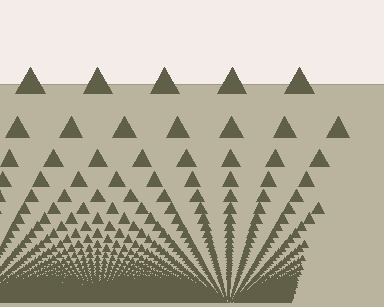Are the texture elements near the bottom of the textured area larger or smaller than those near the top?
Smaller. The gradient is inverted — elements near the bottom are smaller and denser.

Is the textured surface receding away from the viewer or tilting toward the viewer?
The surface appears to tilt toward the viewer. Texture elements get larger and sparser toward the top.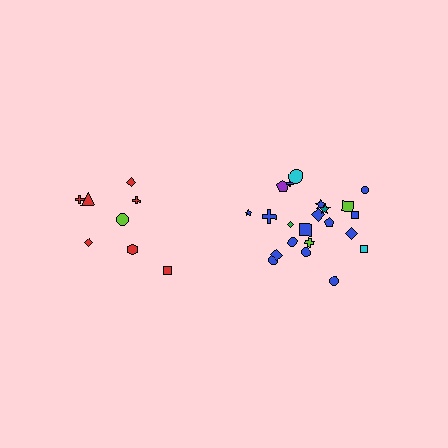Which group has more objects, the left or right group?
The right group.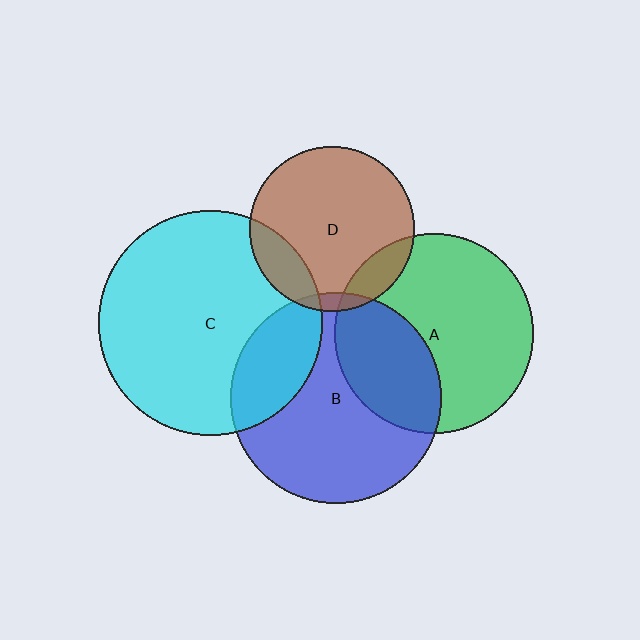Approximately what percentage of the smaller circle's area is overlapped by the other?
Approximately 25%.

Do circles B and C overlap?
Yes.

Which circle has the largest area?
Circle C (cyan).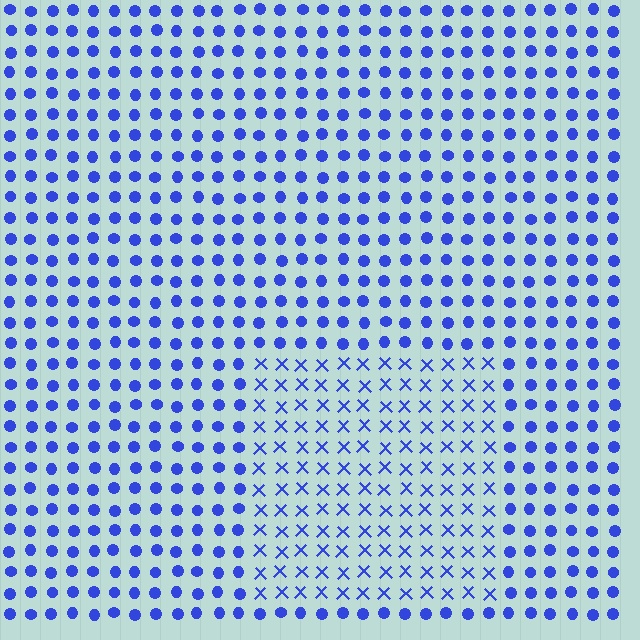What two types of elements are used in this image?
The image uses X marks inside the rectangle region and circles outside it.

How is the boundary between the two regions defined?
The boundary is defined by a change in element shape: X marks inside vs. circles outside. All elements share the same color and spacing.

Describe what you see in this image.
The image is filled with small blue elements arranged in a uniform grid. A rectangle-shaped region contains X marks, while the surrounding area contains circles. The boundary is defined purely by the change in element shape.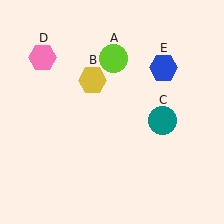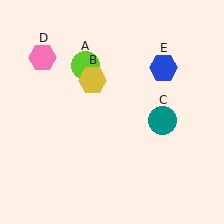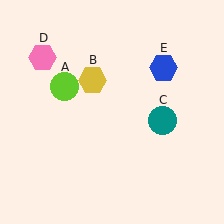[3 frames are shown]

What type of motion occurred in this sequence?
The lime circle (object A) rotated counterclockwise around the center of the scene.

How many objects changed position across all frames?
1 object changed position: lime circle (object A).